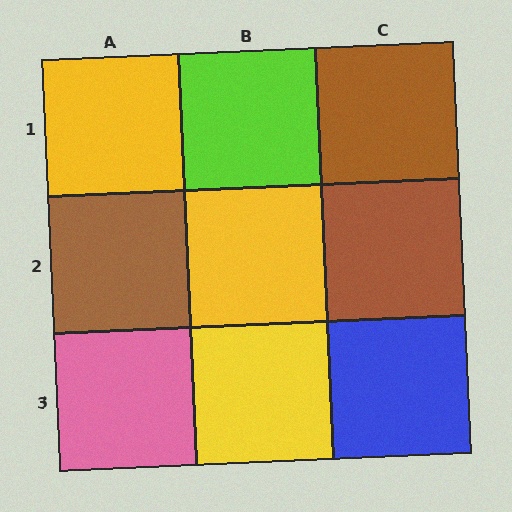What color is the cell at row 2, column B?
Yellow.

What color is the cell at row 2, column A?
Brown.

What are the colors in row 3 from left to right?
Pink, yellow, blue.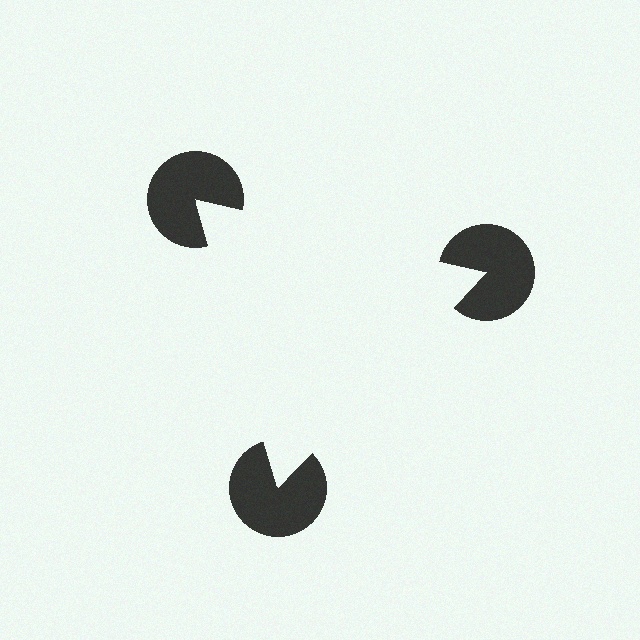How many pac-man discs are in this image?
There are 3 — one at each vertex of the illusory triangle.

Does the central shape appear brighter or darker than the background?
It typically appears slightly brighter than the background, even though no actual brightness change is drawn.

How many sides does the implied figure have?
3 sides.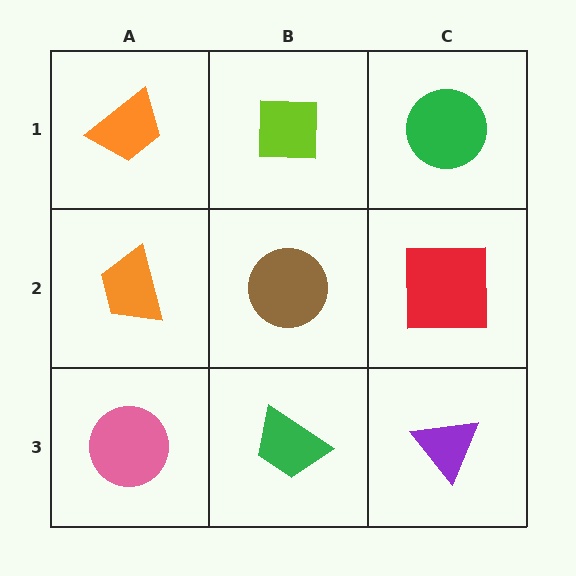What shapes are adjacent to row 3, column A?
An orange trapezoid (row 2, column A), a green trapezoid (row 3, column B).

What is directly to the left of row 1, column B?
An orange trapezoid.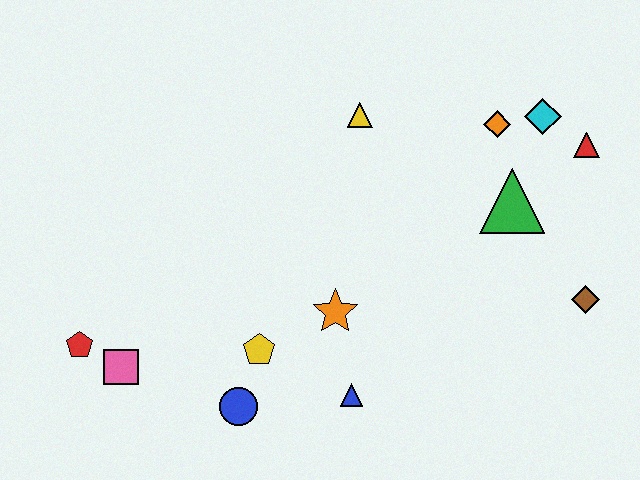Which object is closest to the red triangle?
The cyan diamond is closest to the red triangle.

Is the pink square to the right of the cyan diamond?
No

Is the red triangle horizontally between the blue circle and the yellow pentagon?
No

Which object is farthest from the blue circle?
The red triangle is farthest from the blue circle.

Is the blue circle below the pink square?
Yes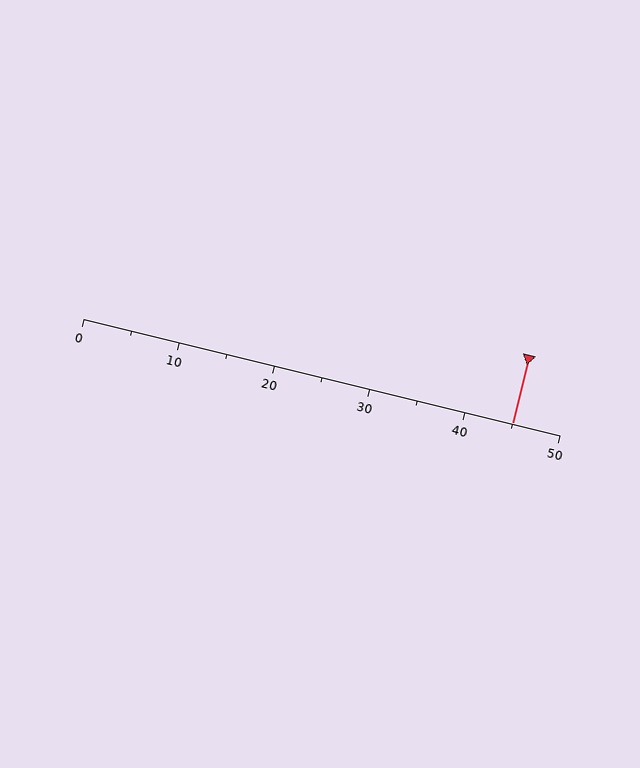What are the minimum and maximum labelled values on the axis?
The axis runs from 0 to 50.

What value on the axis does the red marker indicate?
The marker indicates approximately 45.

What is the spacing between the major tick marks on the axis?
The major ticks are spaced 10 apart.